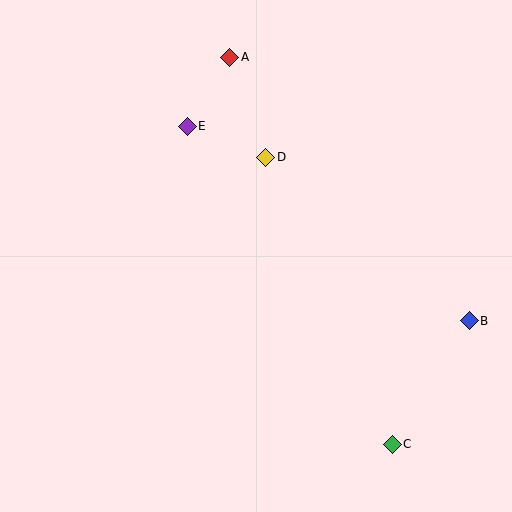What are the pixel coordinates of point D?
Point D is at (266, 157).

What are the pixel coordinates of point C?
Point C is at (392, 444).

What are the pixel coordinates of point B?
Point B is at (469, 321).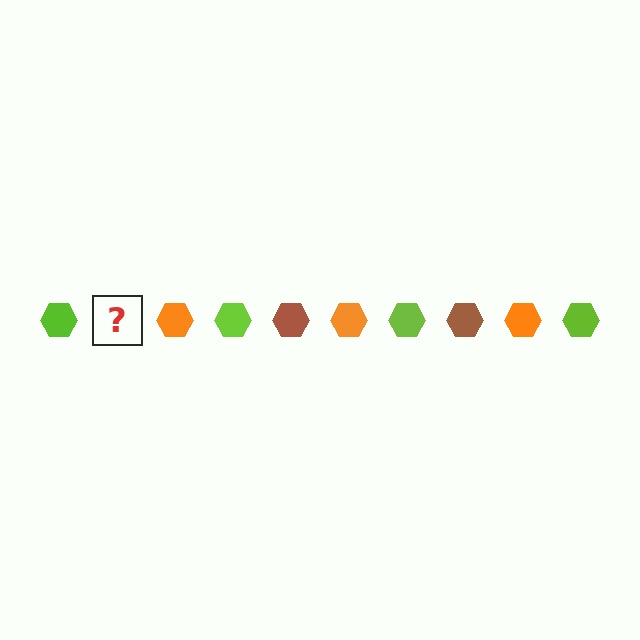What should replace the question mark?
The question mark should be replaced with a brown hexagon.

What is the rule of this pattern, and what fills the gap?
The rule is that the pattern cycles through lime, brown, orange hexagons. The gap should be filled with a brown hexagon.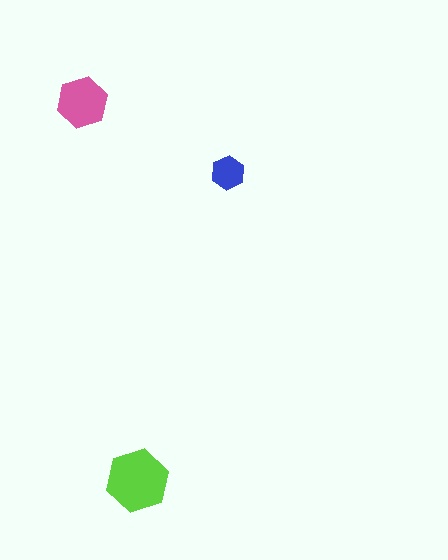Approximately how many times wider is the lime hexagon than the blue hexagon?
About 2 times wider.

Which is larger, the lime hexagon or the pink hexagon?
The lime one.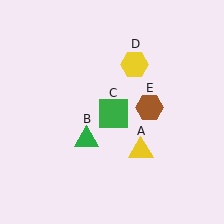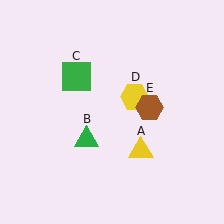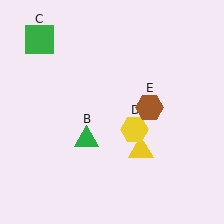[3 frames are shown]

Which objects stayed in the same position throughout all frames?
Yellow triangle (object A) and green triangle (object B) and brown hexagon (object E) remained stationary.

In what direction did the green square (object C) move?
The green square (object C) moved up and to the left.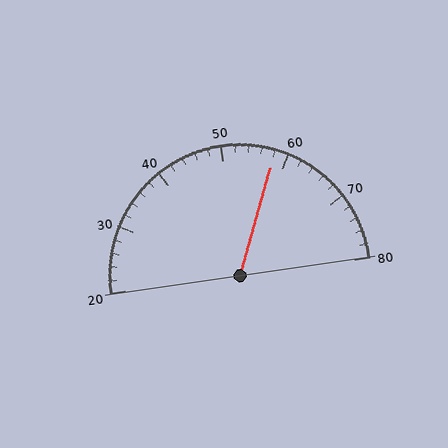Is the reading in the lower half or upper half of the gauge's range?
The reading is in the upper half of the range (20 to 80).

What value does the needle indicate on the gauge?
The needle indicates approximately 58.